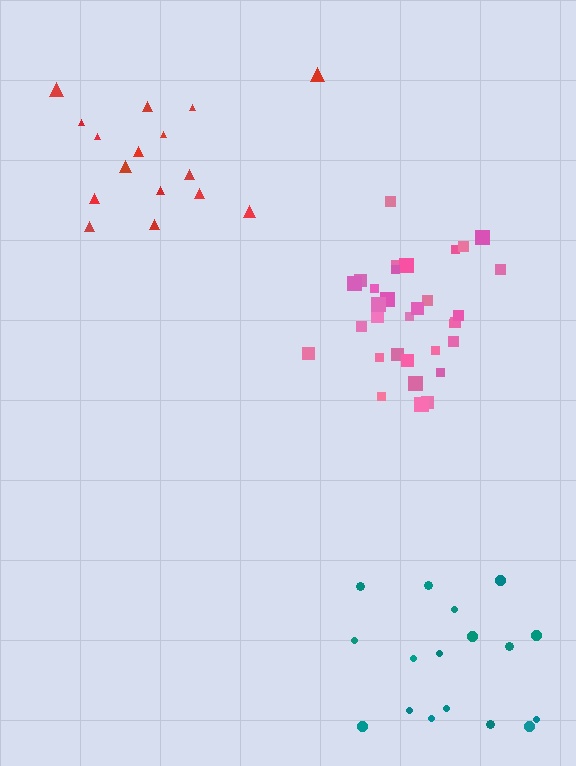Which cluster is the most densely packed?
Pink.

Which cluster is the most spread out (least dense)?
Teal.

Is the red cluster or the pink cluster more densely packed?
Pink.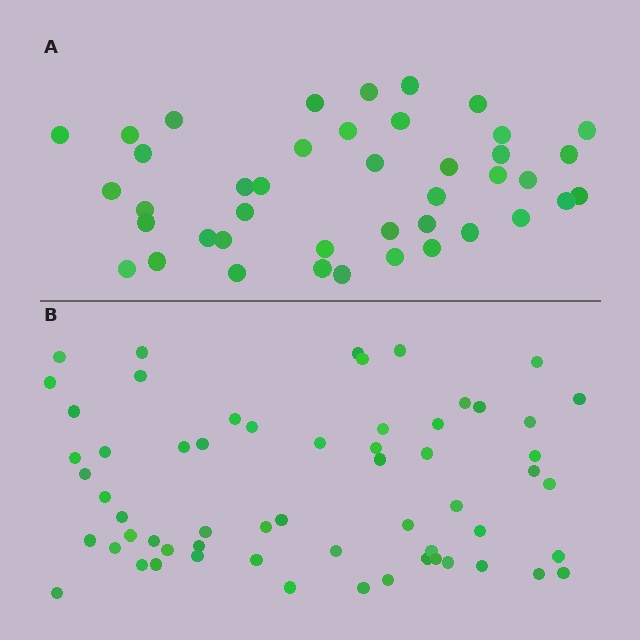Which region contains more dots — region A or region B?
Region B (the bottom region) has more dots.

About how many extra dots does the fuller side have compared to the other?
Region B has approximately 20 more dots than region A.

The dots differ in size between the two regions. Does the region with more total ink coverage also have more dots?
No. Region A has more total ink coverage because its dots are larger, but region B actually contains more individual dots. Total area can be misleading — the number of items is what matters here.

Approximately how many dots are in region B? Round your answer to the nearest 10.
About 60 dots.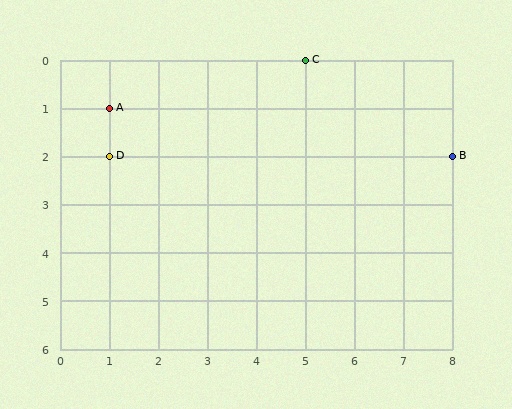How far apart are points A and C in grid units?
Points A and C are 4 columns and 1 row apart (about 4.1 grid units diagonally).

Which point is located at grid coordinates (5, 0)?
Point C is at (5, 0).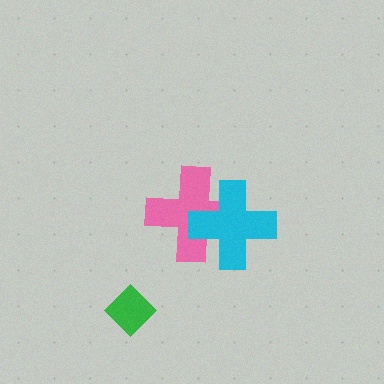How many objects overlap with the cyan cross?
1 object overlaps with the cyan cross.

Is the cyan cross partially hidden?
No, no other shape covers it.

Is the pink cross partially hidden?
Yes, it is partially covered by another shape.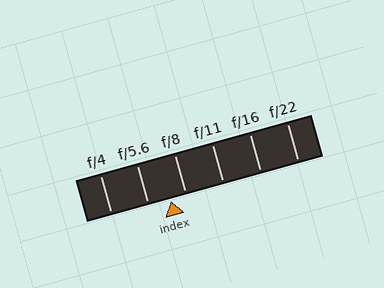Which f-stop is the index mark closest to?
The index mark is closest to f/8.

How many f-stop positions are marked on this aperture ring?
There are 6 f-stop positions marked.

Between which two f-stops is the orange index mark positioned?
The index mark is between f/5.6 and f/8.